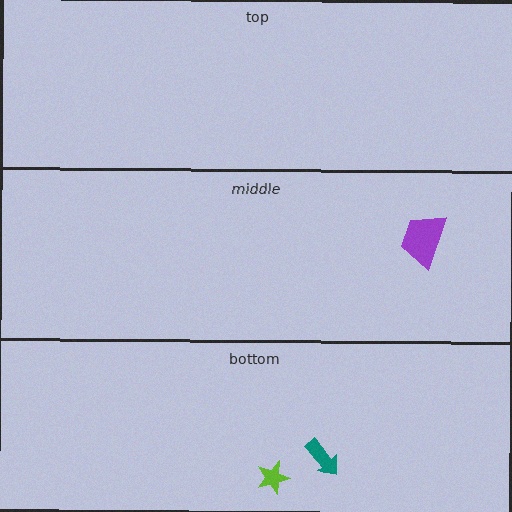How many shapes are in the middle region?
1.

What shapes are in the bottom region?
The lime star, the teal arrow.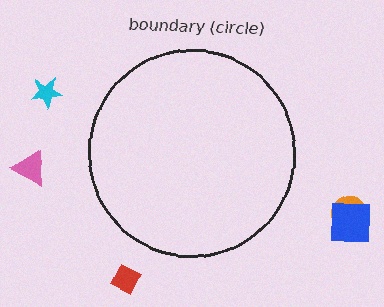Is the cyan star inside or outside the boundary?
Outside.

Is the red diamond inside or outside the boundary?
Outside.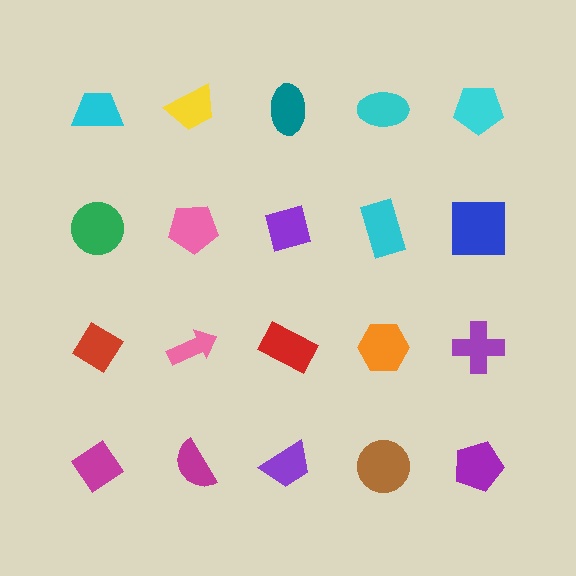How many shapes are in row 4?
5 shapes.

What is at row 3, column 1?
A red diamond.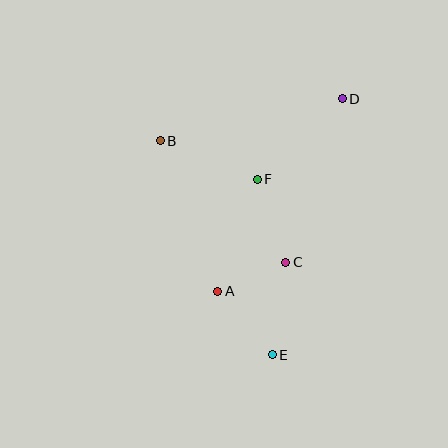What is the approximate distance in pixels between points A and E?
The distance between A and E is approximately 83 pixels.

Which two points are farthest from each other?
Points D and E are farthest from each other.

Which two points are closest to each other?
Points A and C are closest to each other.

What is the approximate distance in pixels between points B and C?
The distance between B and C is approximately 175 pixels.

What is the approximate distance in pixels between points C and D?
The distance between C and D is approximately 173 pixels.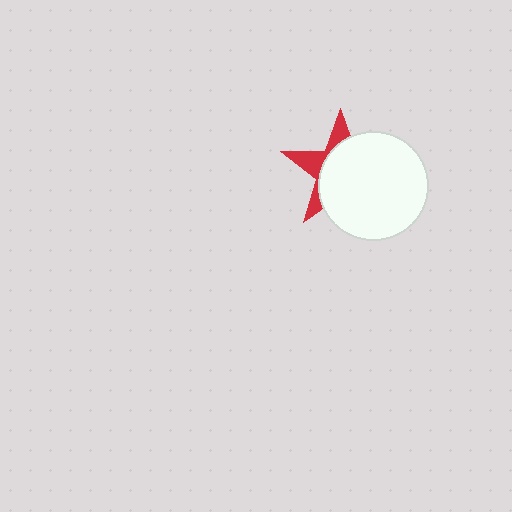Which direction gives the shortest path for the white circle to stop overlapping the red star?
Moving toward the lower-right gives the shortest separation.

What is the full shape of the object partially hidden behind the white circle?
The partially hidden object is a red star.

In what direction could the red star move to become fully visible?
The red star could move toward the upper-left. That would shift it out from behind the white circle entirely.